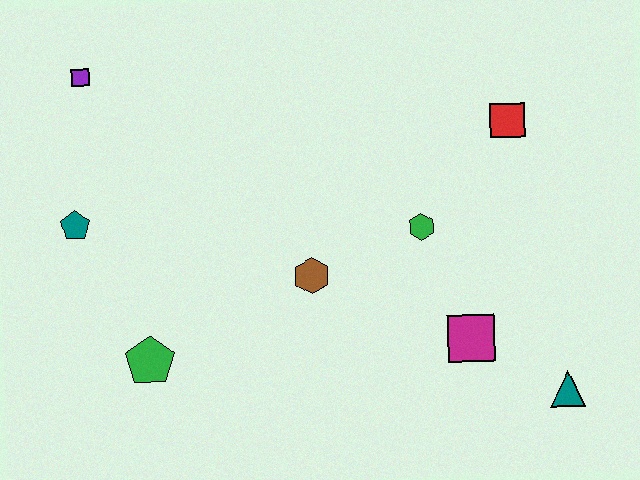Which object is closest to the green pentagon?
The teal pentagon is closest to the green pentagon.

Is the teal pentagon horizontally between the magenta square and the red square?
No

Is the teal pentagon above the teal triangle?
Yes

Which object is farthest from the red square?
The teal pentagon is farthest from the red square.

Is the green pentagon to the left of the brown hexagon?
Yes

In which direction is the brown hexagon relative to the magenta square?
The brown hexagon is to the left of the magenta square.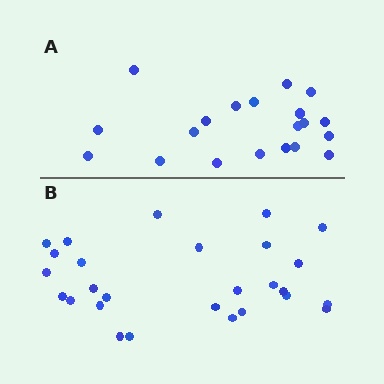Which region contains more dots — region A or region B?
Region B (the bottom region) has more dots.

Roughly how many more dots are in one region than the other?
Region B has roughly 8 or so more dots than region A.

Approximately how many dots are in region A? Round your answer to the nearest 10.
About 20 dots.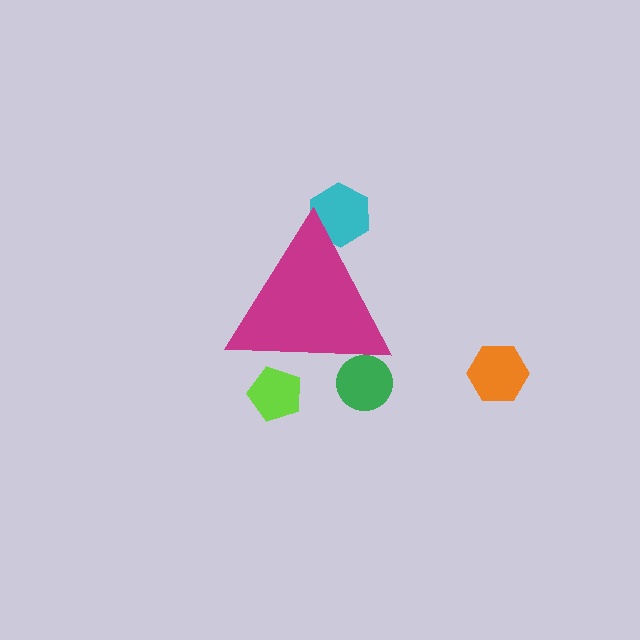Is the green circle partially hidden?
Yes, the green circle is partially hidden behind the magenta triangle.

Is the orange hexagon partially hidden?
No, the orange hexagon is fully visible.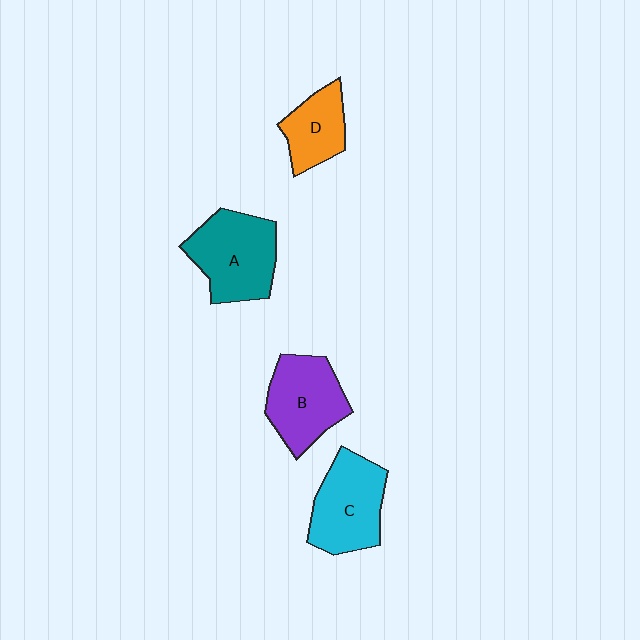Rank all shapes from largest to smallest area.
From largest to smallest: A (teal), C (cyan), B (purple), D (orange).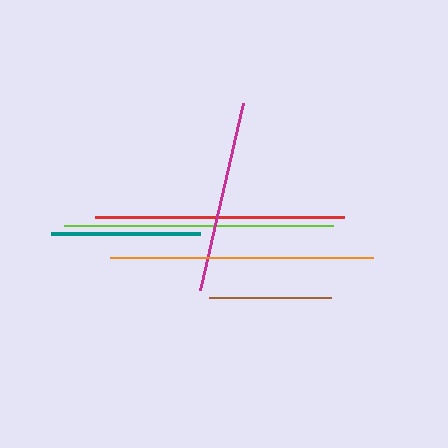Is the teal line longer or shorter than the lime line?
The lime line is longer than the teal line.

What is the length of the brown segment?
The brown segment is approximately 121 pixels long.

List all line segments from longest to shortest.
From longest to shortest: lime, orange, red, magenta, teal, brown.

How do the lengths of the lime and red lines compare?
The lime and red lines are approximately the same length.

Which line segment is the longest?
The lime line is the longest at approximately 269 pixels.